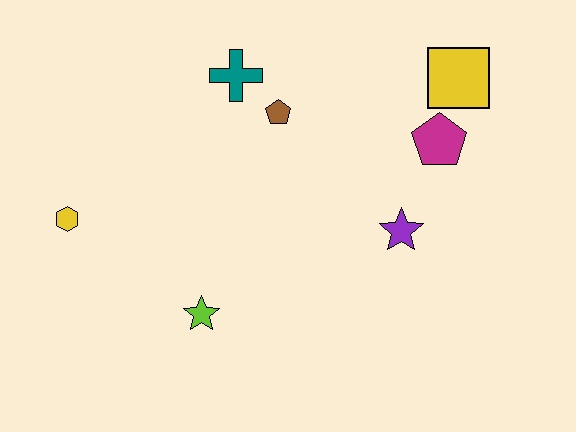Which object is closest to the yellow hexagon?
The lime star is closest to the yellow hexagon.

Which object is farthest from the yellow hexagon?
The yellow square is farthest from the yellow hexagon.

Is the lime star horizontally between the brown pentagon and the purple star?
No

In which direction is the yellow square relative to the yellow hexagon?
The yellow square is to the right of the yellow hexagon.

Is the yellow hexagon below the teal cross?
Yes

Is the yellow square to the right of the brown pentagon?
Yes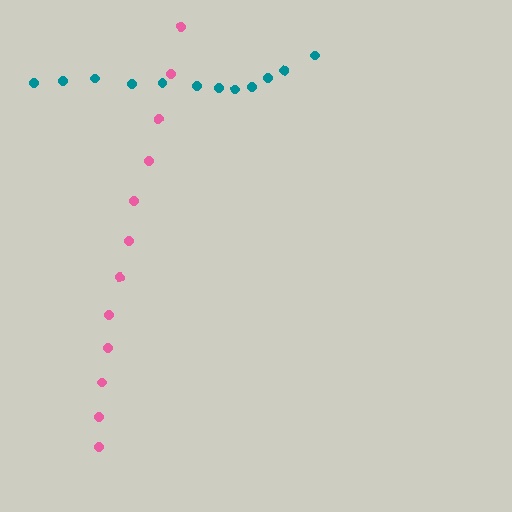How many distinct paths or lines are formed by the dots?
There are 2 distinct paths.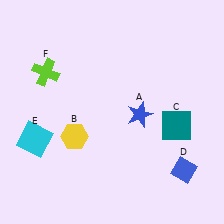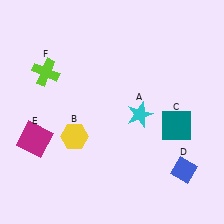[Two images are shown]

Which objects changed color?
A changed from blue to cyan. E changed from cyan to magenta.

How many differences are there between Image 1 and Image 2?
There are 2 differences between the two images.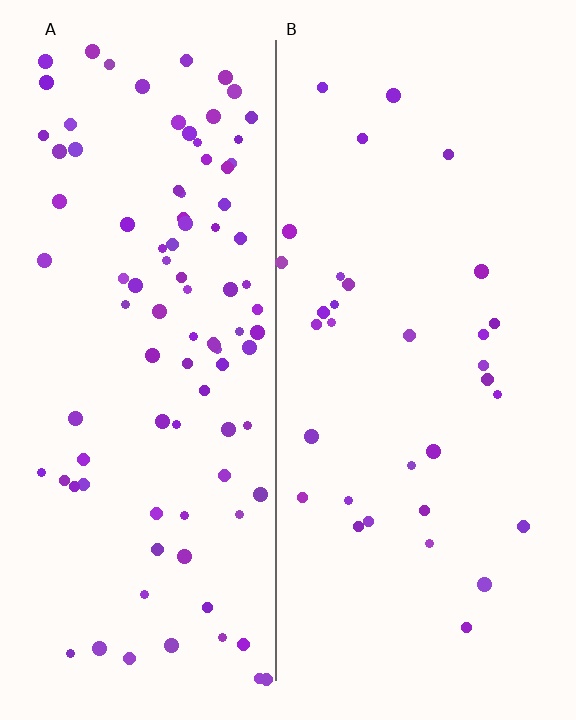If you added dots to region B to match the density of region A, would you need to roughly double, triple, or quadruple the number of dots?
Approximately triple.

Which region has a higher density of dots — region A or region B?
A (the left).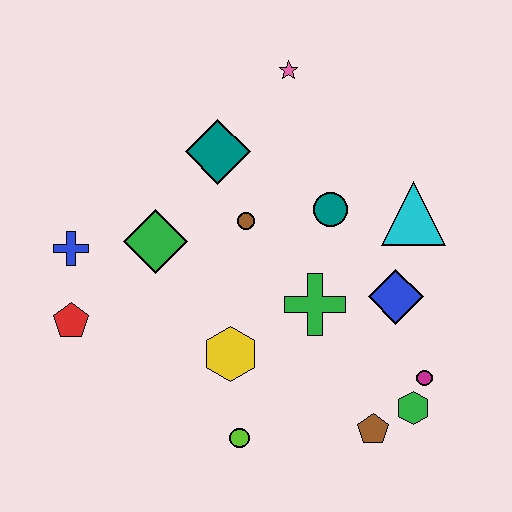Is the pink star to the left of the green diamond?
No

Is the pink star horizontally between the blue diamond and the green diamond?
Yes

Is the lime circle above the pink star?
No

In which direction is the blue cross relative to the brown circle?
The blue cross is to the left of the brown circle.